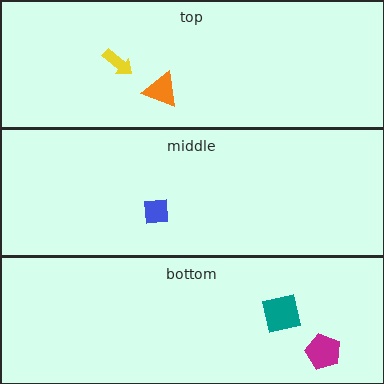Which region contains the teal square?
The bottom region.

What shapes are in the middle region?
The blue square.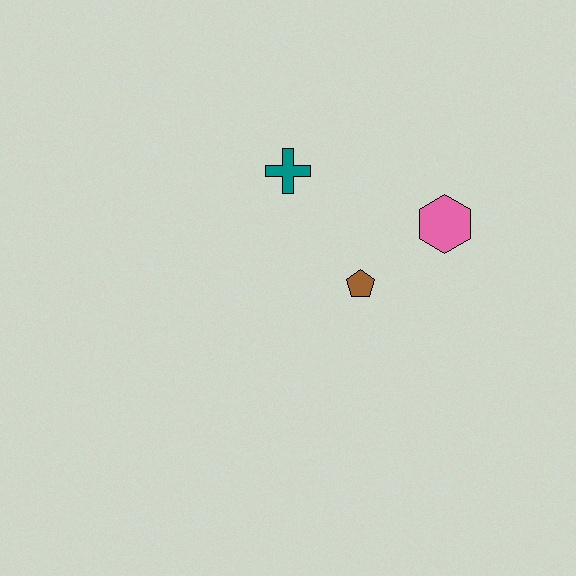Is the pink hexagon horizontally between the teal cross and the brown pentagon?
No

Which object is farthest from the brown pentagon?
The teal cross is farthest from the brown pentagon.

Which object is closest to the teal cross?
The brown pentagon is closest to the teal cross.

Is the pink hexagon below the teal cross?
Yes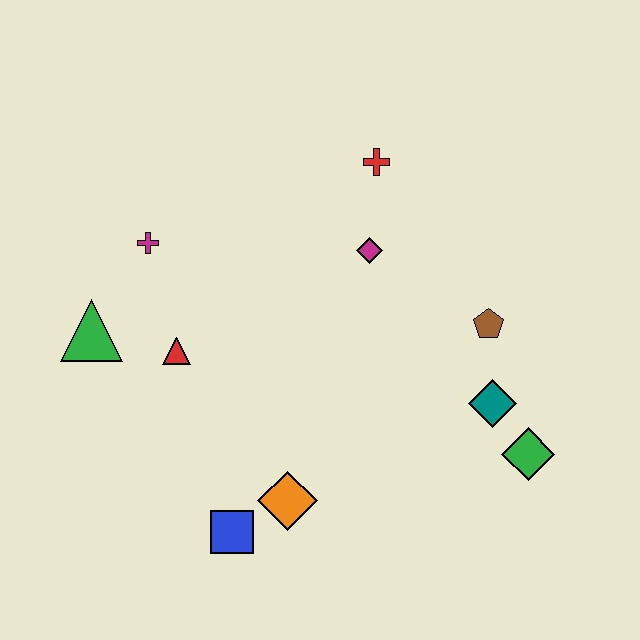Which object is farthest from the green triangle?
The green diamond is farthest from the green triangle.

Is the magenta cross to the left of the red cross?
Yes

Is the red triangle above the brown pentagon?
No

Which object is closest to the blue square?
The orange diamond is closest to the blue square.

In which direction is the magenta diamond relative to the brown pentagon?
The magenta diamond is to the left of the brown pentagon.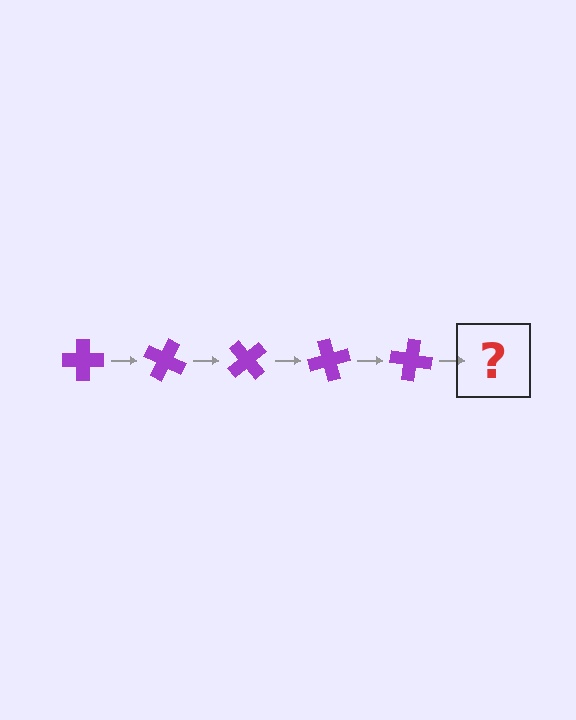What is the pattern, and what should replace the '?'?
The pattern is that the cross rotates 25 degrees each step. The '?' should be a purple cross rotated 125 degrees.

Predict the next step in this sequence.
The next step is a purple cross rotated 125 degrees.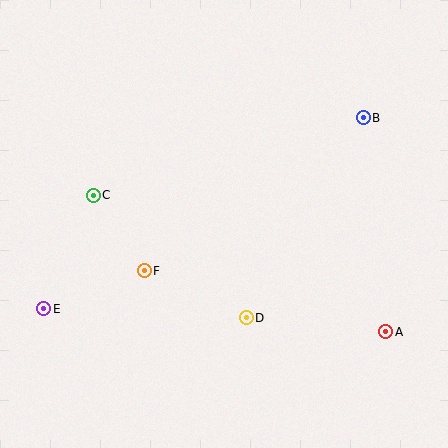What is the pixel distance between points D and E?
The distance between D and E is 203 pixels.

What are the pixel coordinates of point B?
Point B is at (363, 118).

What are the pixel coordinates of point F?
Point F is at (144, 271).